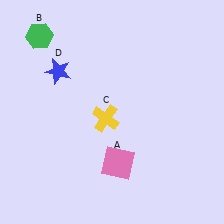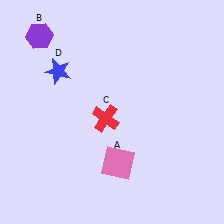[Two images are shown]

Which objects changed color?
B changed from green to purple. C changed from yellow to red.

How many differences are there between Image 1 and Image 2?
There are 2 differences between the two images.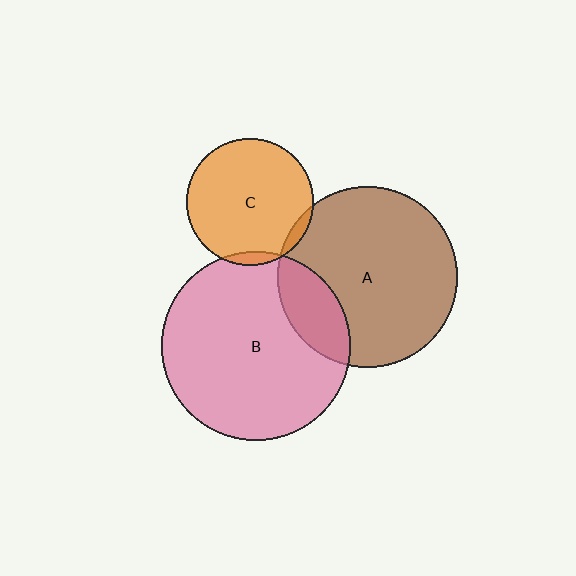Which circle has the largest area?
Circle B (pink).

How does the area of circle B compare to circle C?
Approximately 2.2 times.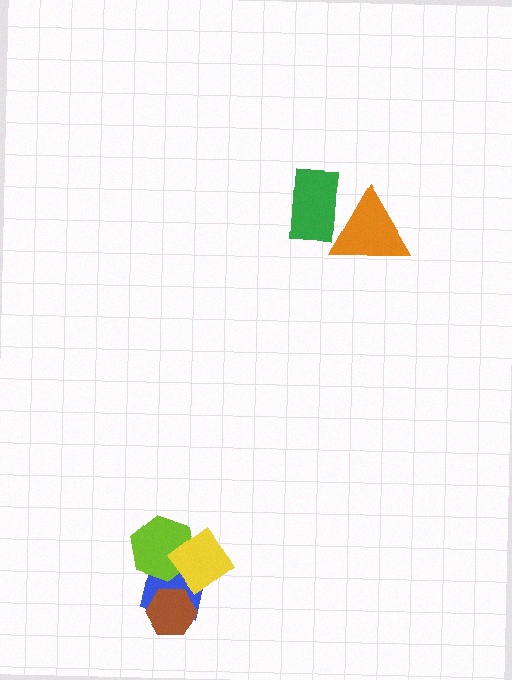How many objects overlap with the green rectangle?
1 object overlaps with the green rectangle.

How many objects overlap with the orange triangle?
1 object overlaps with the orange triangle.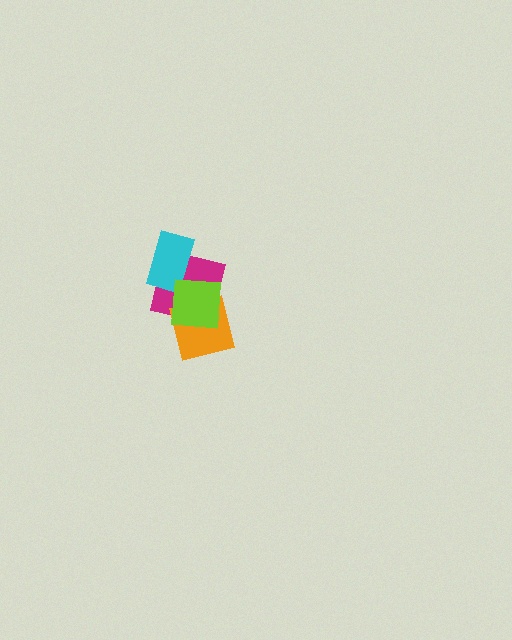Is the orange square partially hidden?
Yes, it is partially covered by another shape.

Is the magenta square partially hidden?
Yes, it is partially covered by another shape.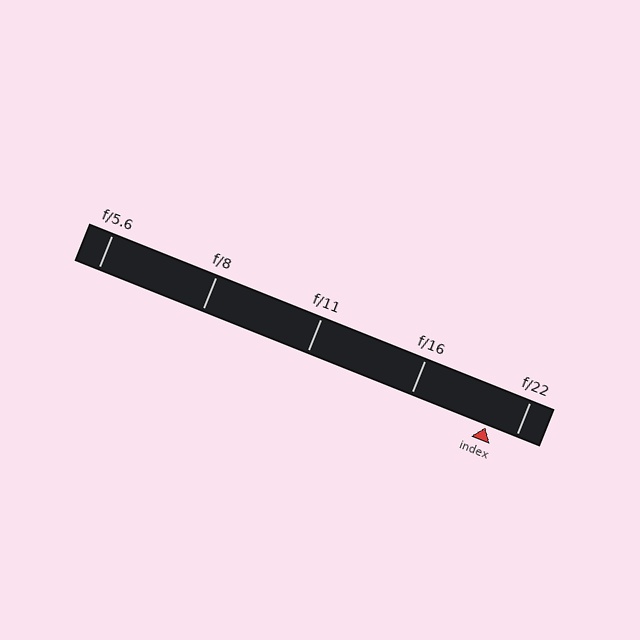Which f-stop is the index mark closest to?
The index mark is closest to f/22.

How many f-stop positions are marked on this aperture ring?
There are 5 f-stop positions marked.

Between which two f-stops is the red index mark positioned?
The index mark is between f/16 and f/22.